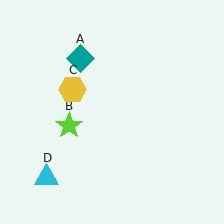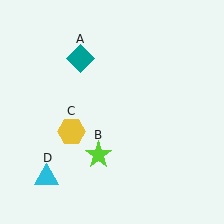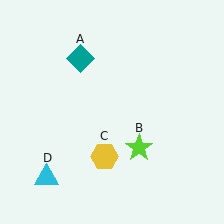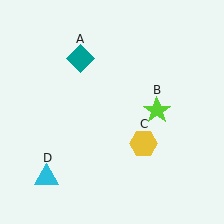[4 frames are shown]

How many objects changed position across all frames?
2 objects changed position: lime star (object B), yellow hexagon (object C).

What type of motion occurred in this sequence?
The lime star (object B), yellow hexagon (object C) rotated counterclockwise around the center of the scene.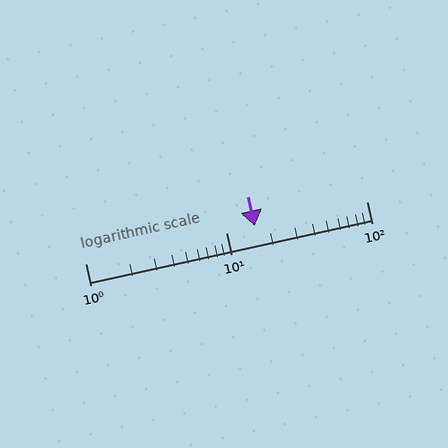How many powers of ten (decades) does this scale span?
The scale spans 2 decades, from 1 to 100.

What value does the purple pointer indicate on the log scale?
The pointer indicates approximately 16.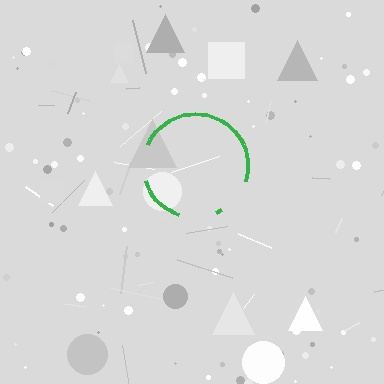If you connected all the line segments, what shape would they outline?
They would outline a circle.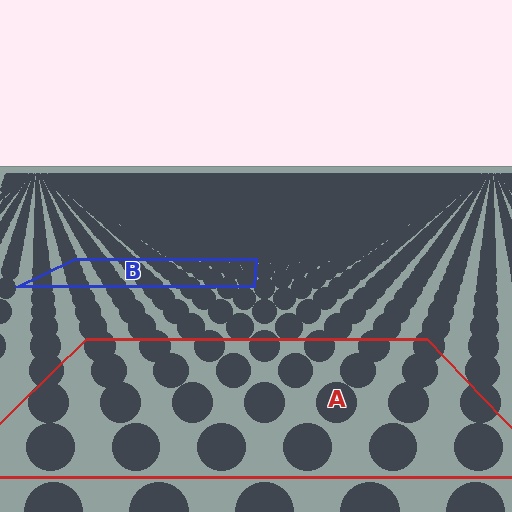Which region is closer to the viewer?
Region A is closer. The texture elements there are larger and more spread out.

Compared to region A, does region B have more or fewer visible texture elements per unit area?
Region B has more texture elements per unit area — they are packed more densely because it is farther away.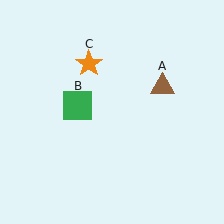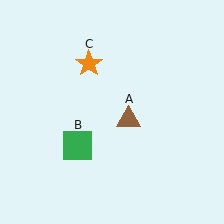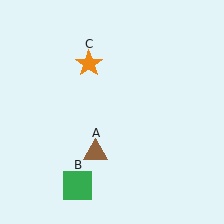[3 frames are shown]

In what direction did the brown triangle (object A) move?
The brown triangle (object A) moved down and to the left.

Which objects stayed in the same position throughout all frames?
Orange star (object C) remained stationary.